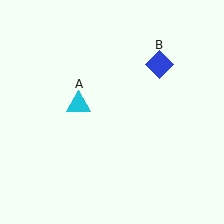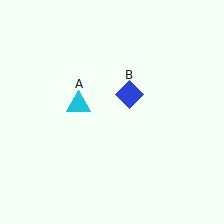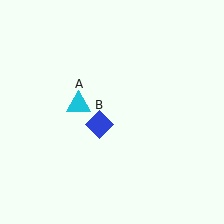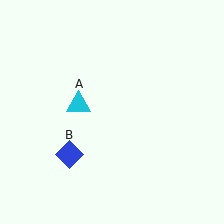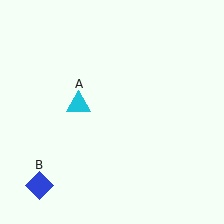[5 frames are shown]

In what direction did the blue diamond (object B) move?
The blue diamond (object B) moved down and to the left.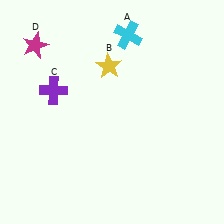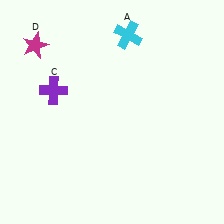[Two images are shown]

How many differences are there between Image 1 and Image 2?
There is 1 difference between the two images.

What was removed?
The yellow star (B) was removed in Image 2.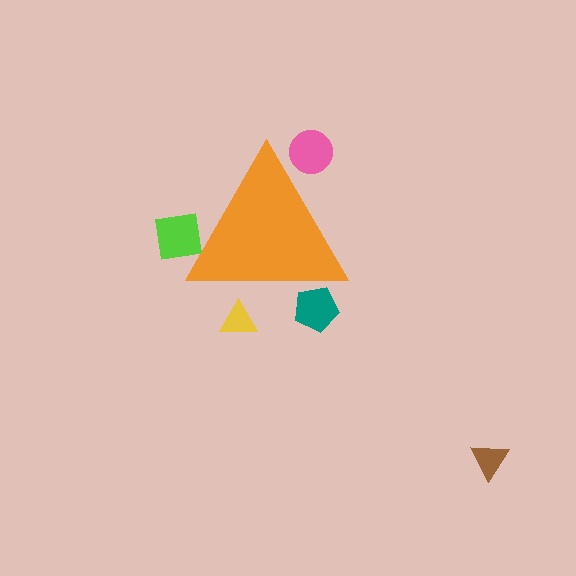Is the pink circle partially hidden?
Yes, the pink circle is partially hidden behind the orange triangle.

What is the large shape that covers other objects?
An orange triangle.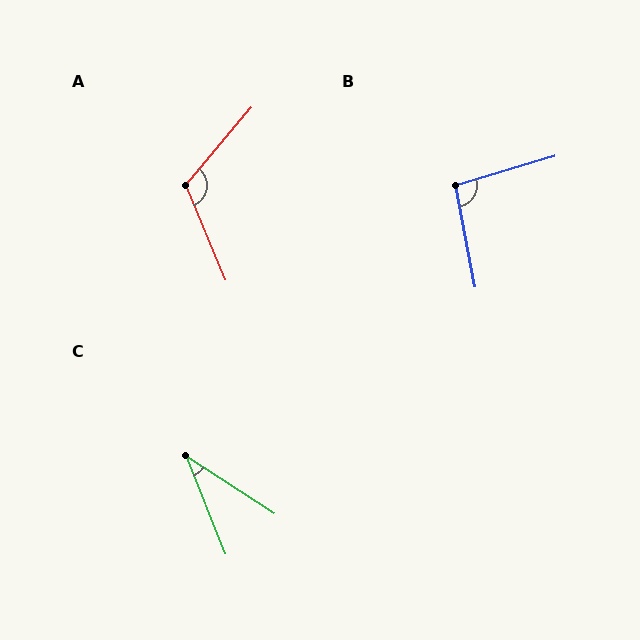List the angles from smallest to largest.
C (35°), B (95°), A (117°).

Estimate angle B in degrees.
Approximately 95 degrees.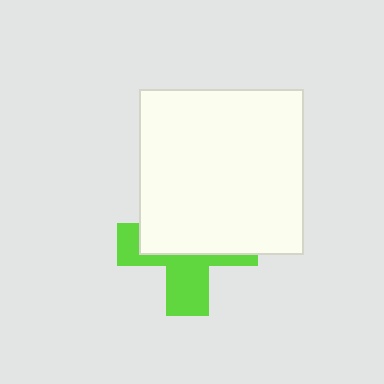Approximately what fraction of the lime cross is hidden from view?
Roughly 58% of the lime cross is hidden behind the white square.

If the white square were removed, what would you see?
You would see the complete lime cross.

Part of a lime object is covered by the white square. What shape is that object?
It is a cross.